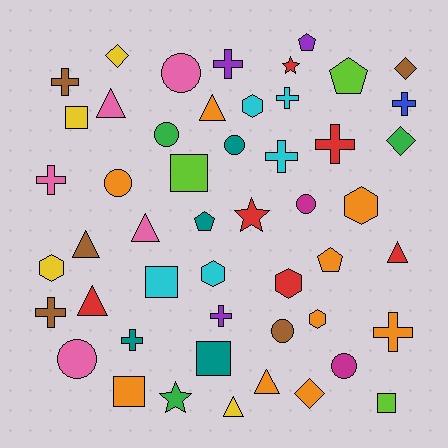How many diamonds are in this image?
There are 4 diamonds.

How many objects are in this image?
There are 50 objects.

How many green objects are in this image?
There are 3 green objects.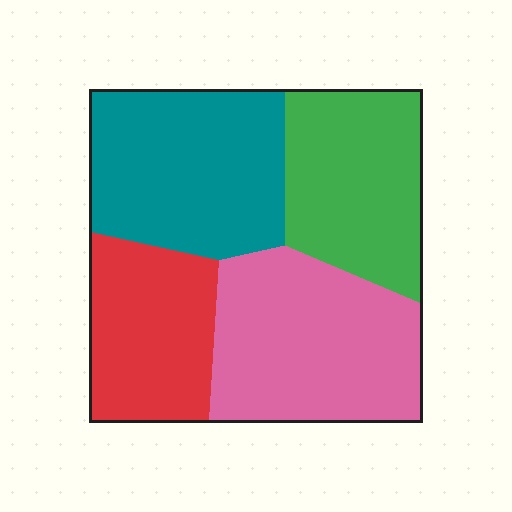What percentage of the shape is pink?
Pink takes up between a sixth and a third of the shape.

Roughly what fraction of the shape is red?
Red takes up about one fifth (1/5) of the shape.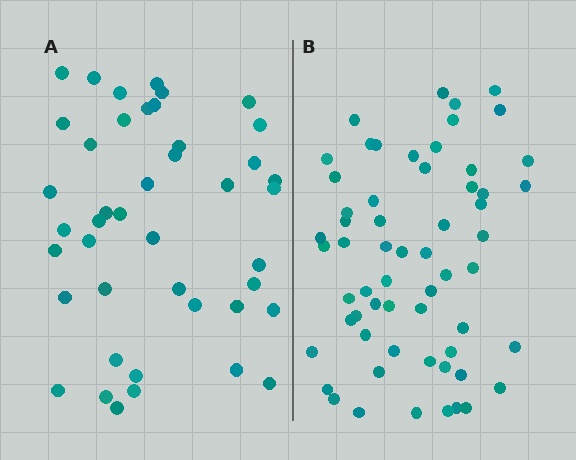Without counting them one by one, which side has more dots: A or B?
Region B (the right region) has more dots.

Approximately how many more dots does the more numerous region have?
Region B has approximately 15 more dots than region A.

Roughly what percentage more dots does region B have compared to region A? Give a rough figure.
About 40% more.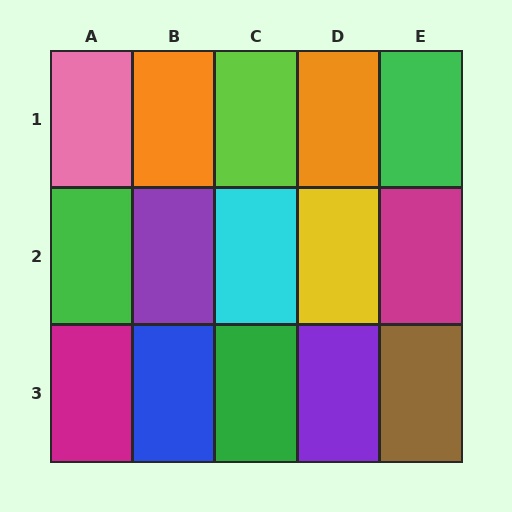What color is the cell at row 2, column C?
Cyan.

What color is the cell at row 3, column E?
Brown.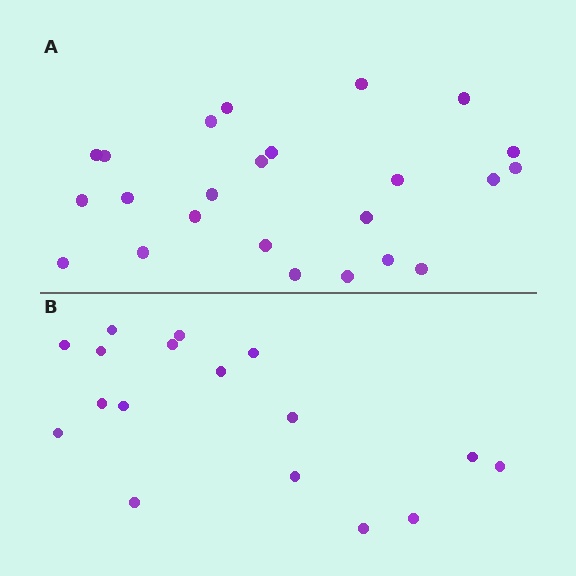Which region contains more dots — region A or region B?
Region A (the top region) has more dots.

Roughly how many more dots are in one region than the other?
Region A has roughly 8 or so more dots than region B.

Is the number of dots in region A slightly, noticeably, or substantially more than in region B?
Region A has noticeably more, but not dramatically so. The ratio is roughly 1.4 to 1.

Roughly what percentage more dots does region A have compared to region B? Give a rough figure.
About 40% more.